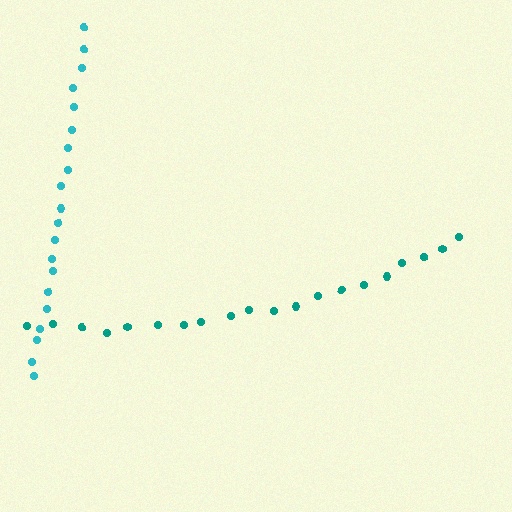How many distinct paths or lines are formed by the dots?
There are 2 distinct paths.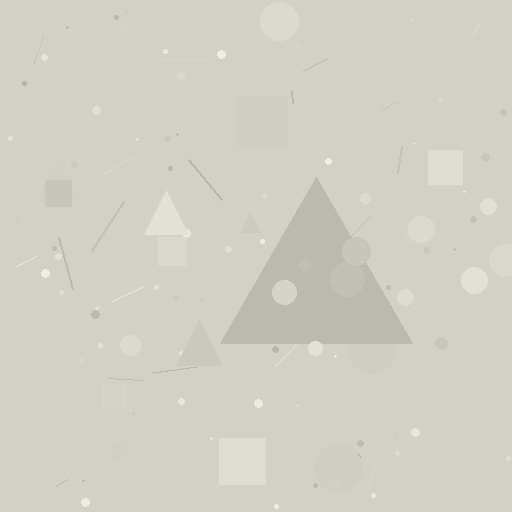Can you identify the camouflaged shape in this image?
The camouflaged shape is a triangle.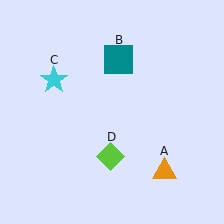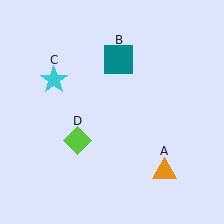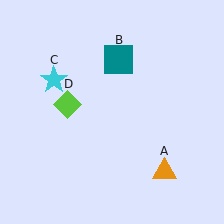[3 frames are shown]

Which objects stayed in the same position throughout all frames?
Orange triangle (object A) and teal square (object B) and cyan star (object C) remained stationary.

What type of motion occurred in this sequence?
The lime diamond (object D) rotated clockwise around the center of the scene.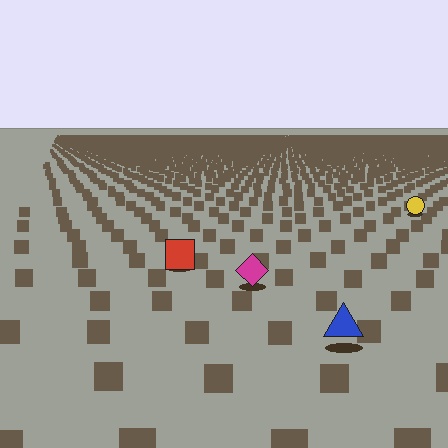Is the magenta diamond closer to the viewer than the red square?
Yes. The magenta diamond is closer — you can tell from the texture gradient: the ground texture is coarser near it.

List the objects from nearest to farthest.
From nearest to farthest: the blue triangle, the magenta diamond, the red square, the yellow circle.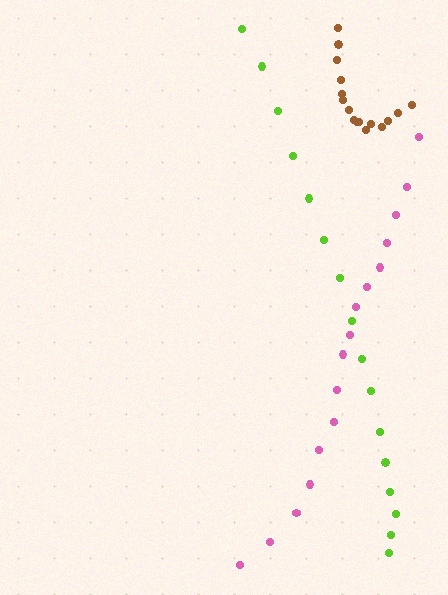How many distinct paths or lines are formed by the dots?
There are 3 distinct paths.